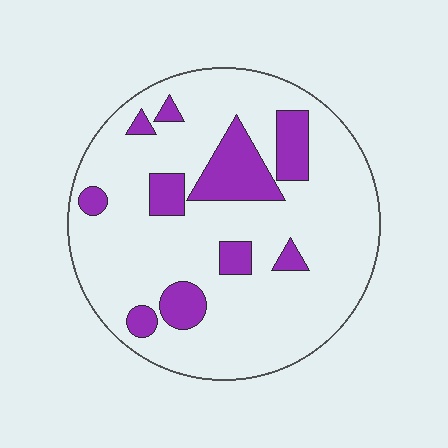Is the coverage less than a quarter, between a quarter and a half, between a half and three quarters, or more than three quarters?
Less than a quarter.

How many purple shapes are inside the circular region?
10.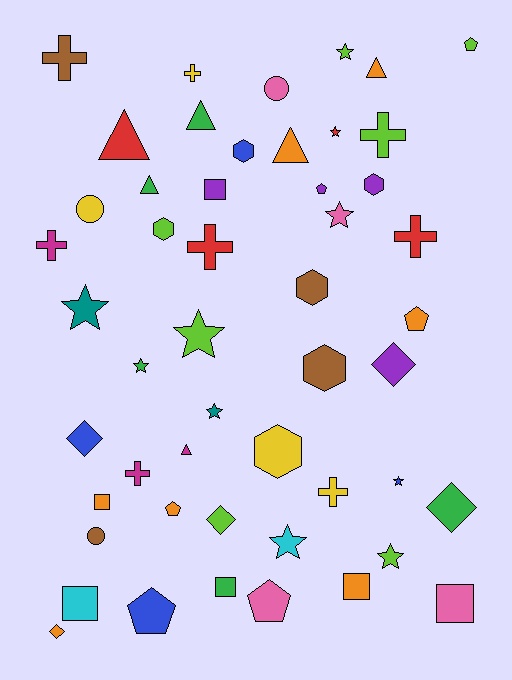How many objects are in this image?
There are 50 objects.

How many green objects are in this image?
There are 5 green objects.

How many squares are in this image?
There are 6 squares.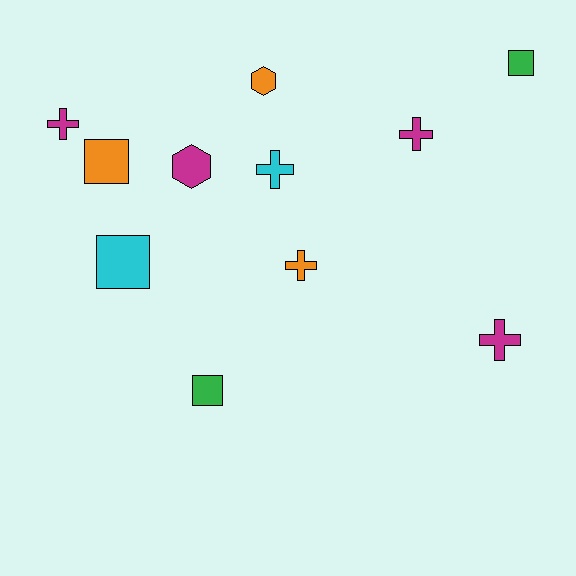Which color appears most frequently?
Magenta, with 4 objects.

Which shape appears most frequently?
Cross, with 5 objects.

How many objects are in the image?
There are 11 objects.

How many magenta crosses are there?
There are 3 magenta crosses.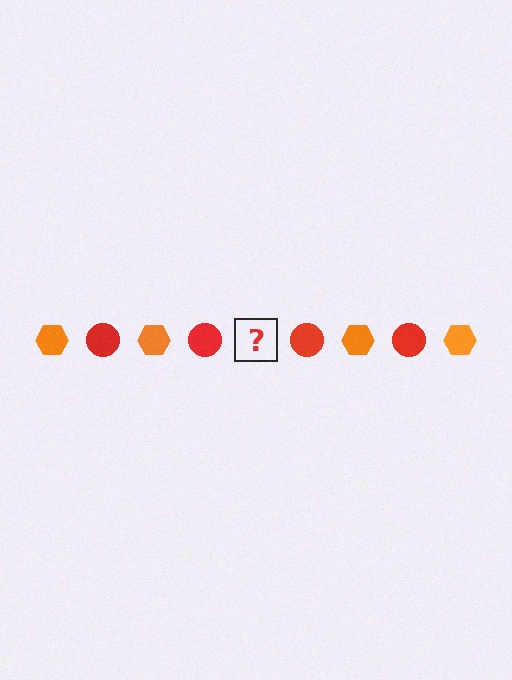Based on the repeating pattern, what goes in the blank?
The blank should be an orange hexagon.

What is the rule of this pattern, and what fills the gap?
The rule is that the pattern alternates between orange hexagon and red circle. The gap should be filled with an orange hexagon.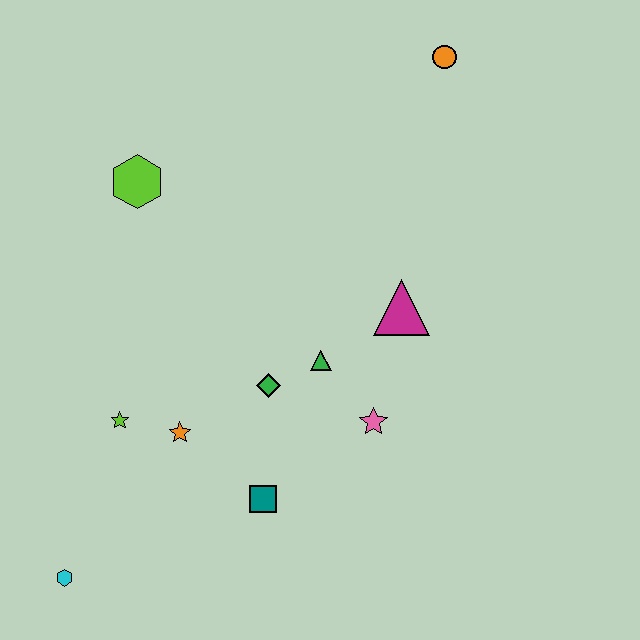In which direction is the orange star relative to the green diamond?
The orange star is to the left of the green diamond.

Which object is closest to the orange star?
The lime star is closest to the orange star.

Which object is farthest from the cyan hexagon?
The orange circle is farthest from the cyan hexagon.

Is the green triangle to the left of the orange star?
No